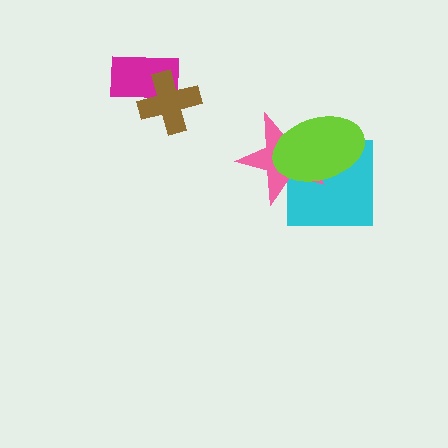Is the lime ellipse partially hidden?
No, no other shape covers it.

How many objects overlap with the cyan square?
2 objects overlap with the cyan square.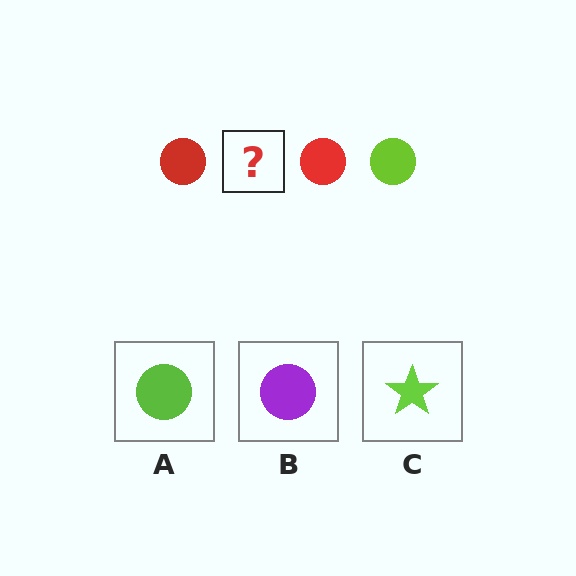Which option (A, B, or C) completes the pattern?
A.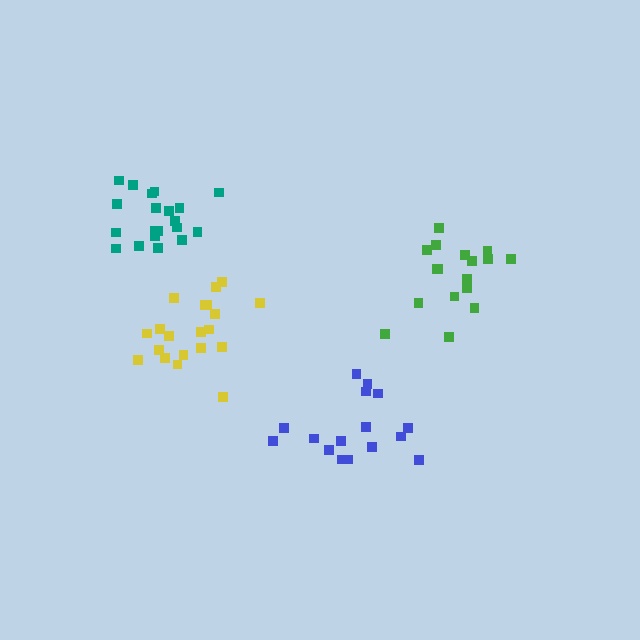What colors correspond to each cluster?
The clusters are colored: blue, teal, green, yellow.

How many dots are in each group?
Group 1: 16 dots, Group 2: 20 dots, Group 3: 17 dots, Group 4: 20 dots (73 total).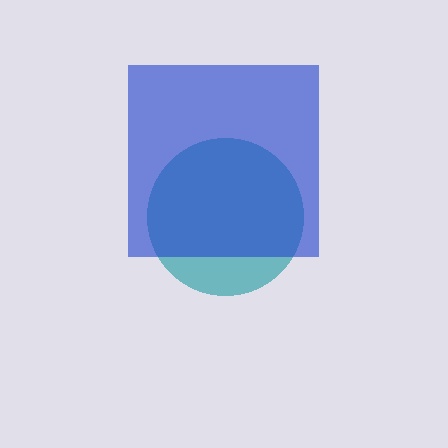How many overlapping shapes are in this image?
There are 2 overlapping shapes in the image.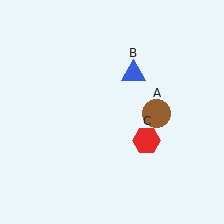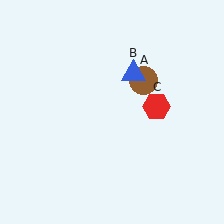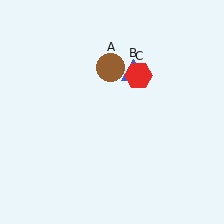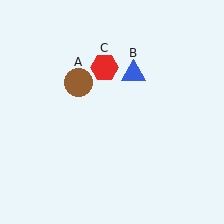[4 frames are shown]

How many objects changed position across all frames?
2 objects changed position: brown circle (object A), red hexagon (object C).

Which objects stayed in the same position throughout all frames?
Blue triangle (object B) remained stationary.